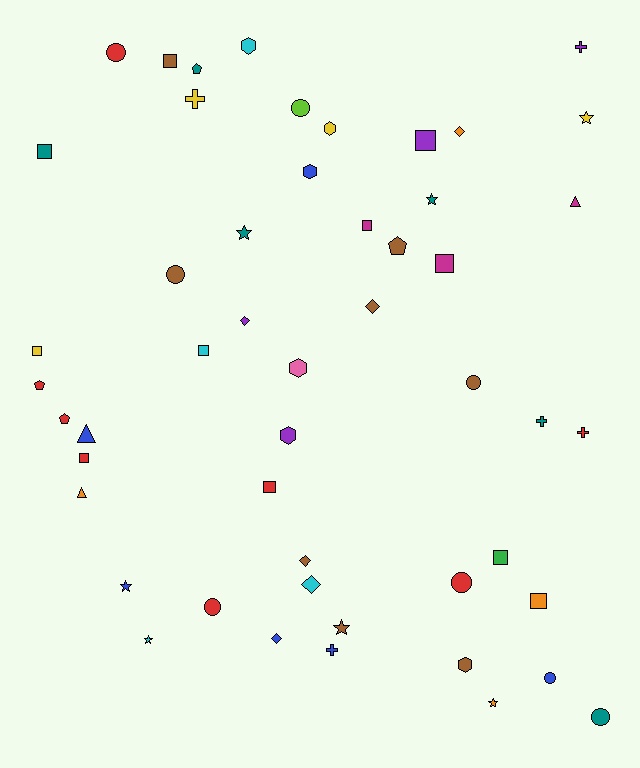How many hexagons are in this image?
There are 6 hexagons.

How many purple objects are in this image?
There are 4 purple objects.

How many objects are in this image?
There are 50 objects.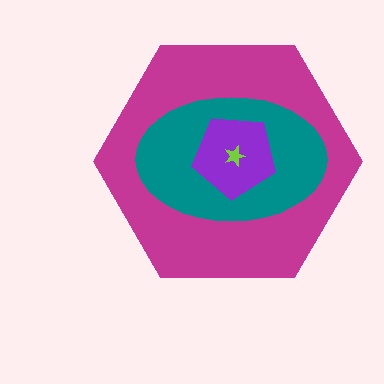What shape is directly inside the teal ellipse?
The purple pentagon.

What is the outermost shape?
The magenta hexagon.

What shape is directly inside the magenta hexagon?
The teal ellipse.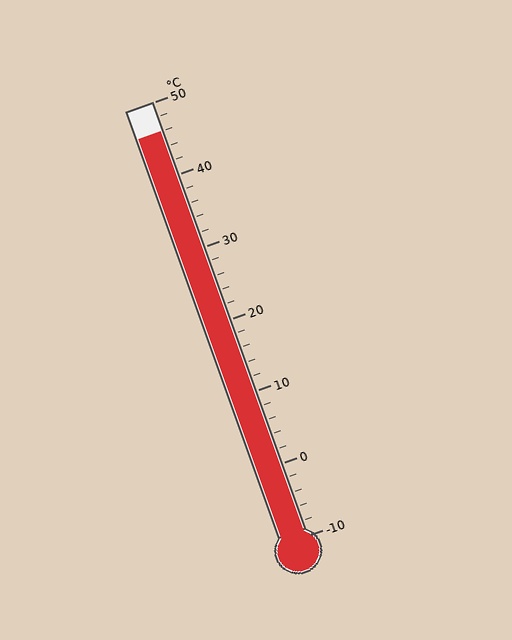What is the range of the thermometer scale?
The thermometer scale ranges from -10°C to 50°C.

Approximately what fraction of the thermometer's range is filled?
The thermometer is filled to approximately 95% of its range.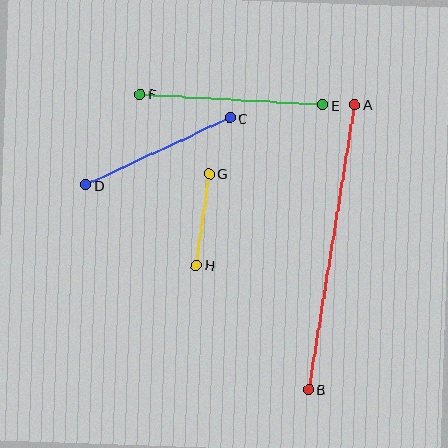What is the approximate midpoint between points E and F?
The midpoint is at approximately (231, 100) pixels.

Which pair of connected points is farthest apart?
Points A and B are farthest apart.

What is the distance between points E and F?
The distance is approximately 183 pixels.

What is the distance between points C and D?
The distance is approximately 159 pixels.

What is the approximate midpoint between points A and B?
The midpoint is at approximately (332, 247) pixels.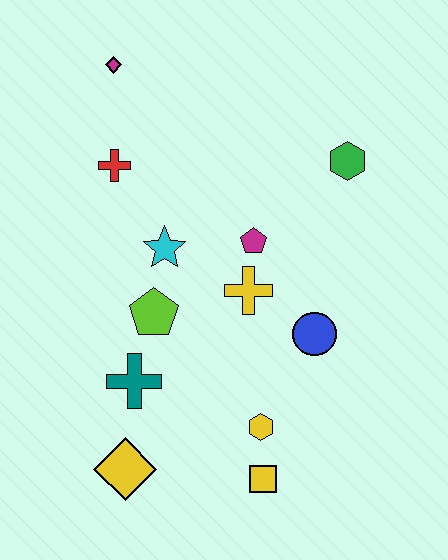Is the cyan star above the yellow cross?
Yes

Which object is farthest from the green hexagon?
The yellow diamond is farthest from the green hexagon.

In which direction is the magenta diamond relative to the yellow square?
The magenta diamond is above the yellow square.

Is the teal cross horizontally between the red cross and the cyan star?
Yes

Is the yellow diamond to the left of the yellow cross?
Yes